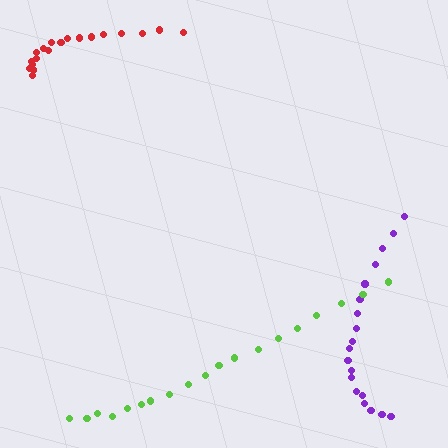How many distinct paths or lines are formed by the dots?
There are 3 distinct paths.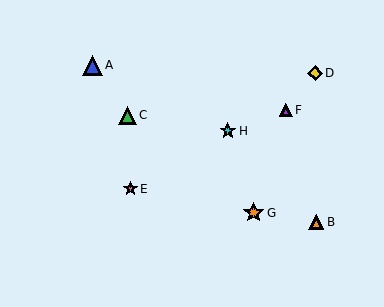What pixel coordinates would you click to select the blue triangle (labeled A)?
Click at (92, 65) to select the blue triangle A.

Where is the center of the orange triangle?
The center of the orange triangle is at (316, 222).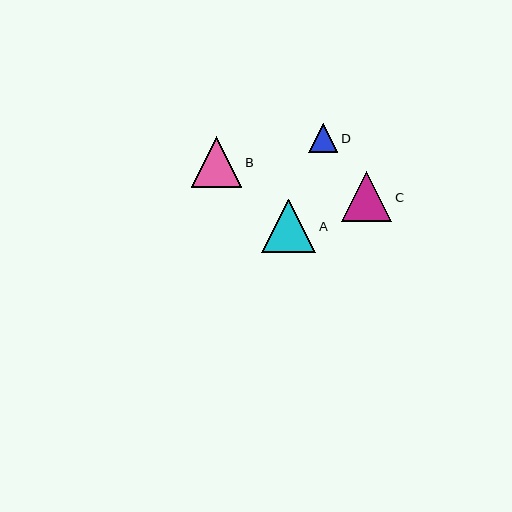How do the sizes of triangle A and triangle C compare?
Triangle A and triangle C are approximately the same size.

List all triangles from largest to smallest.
From largest to smallest: A, C, B, D.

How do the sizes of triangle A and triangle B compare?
Triangle A and triangle B are approximately the same size.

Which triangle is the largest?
Triangle A is the largest with a size of approximately 54 pixels.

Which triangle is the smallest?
Triangle D is the smallest with a size of approximately 29 pixels.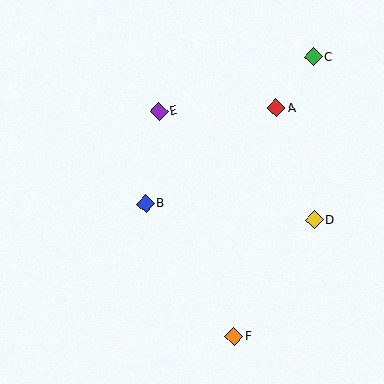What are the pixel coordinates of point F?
Point F is at (234, 336).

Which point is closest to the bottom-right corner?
Point F is closest to the bottom-right corner.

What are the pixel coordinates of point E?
Point E is at (159, 111).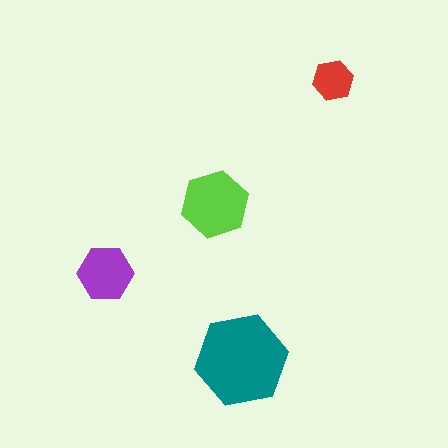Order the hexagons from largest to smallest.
the teal one, the lime one, the purple one, the red one.